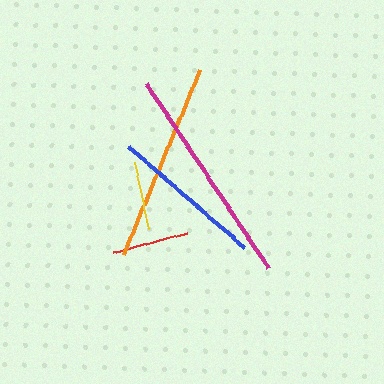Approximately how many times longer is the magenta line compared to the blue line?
The magenta line is approximately 1.4 times the length of the blue line.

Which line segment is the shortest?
The yellow line is the shortest at approximately 68 pixels.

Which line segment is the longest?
The magenta line is the longest at approximately 221 pixels.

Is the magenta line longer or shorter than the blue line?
The magenta line is longer than the blue line.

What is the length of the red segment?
The red segment is approximately 76 pixels long.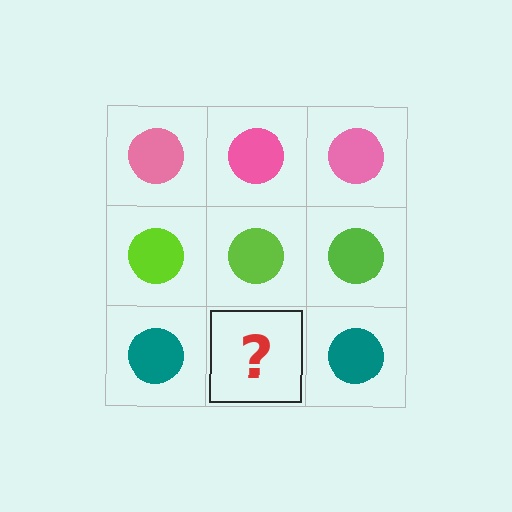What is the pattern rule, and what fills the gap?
The rule is that each row has a consistent color. The gap should be filled with a teal circle.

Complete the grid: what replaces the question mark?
The question mark should be replaced with a teal circle.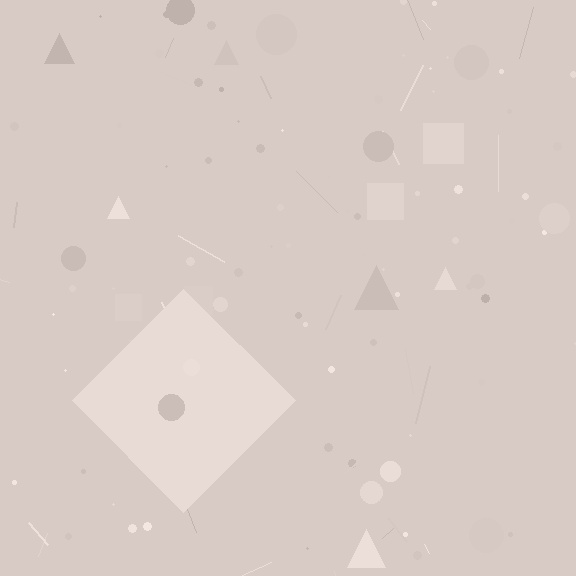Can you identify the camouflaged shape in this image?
The camouflaged shape is a diamond.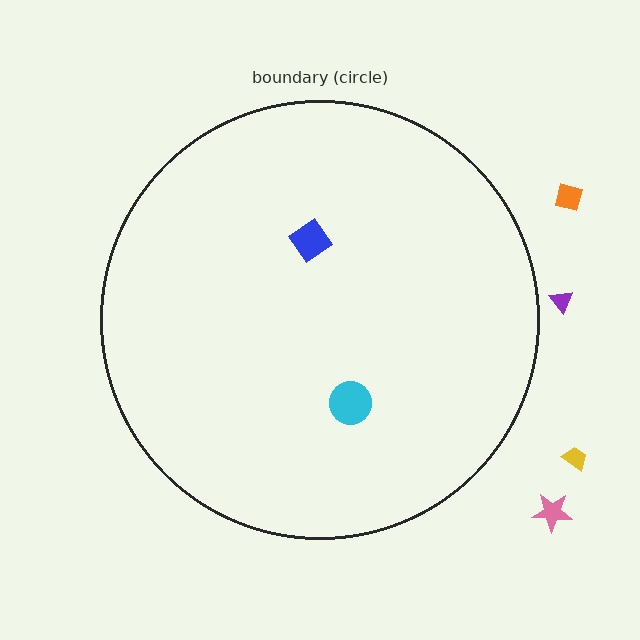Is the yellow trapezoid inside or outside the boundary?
Outside.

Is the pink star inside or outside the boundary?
Outside.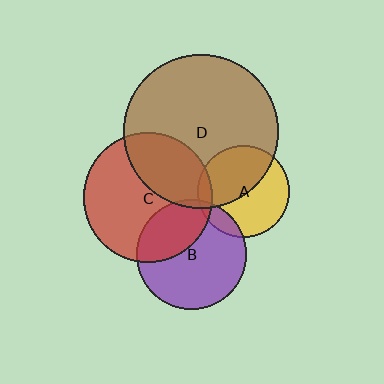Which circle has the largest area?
Circle D (brown).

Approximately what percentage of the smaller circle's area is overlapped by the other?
Approximately 5%.